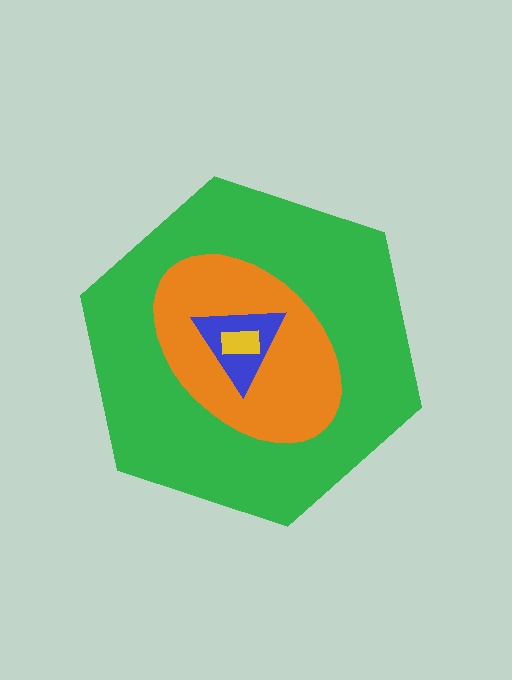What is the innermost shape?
The yellow rectangle.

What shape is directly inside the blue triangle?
The yellow rectangle.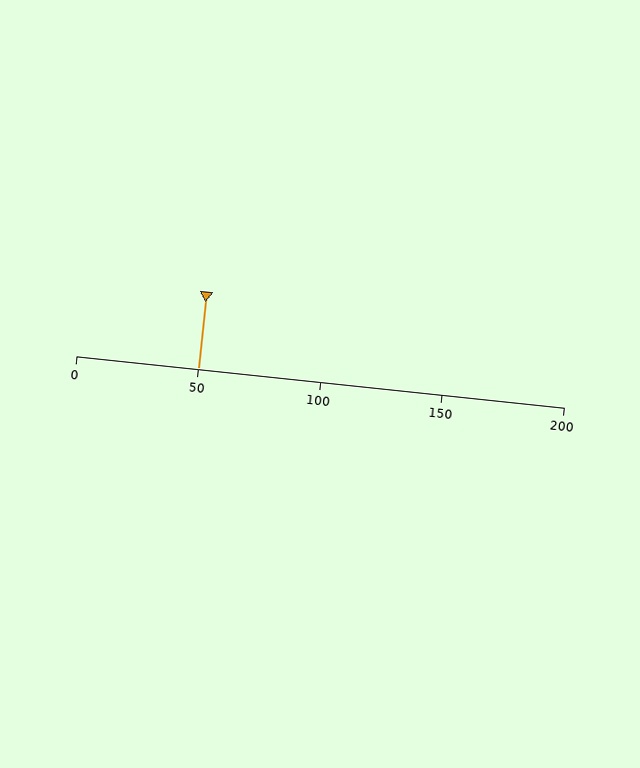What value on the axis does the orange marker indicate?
The marker indicates approximately 50.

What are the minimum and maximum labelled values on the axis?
The axis runs from 0 to 200.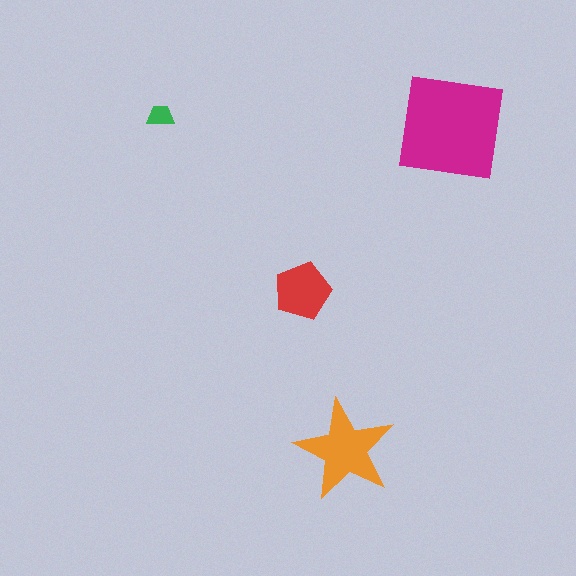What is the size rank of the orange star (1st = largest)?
2nd.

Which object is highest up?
The green trapezoid is topmost.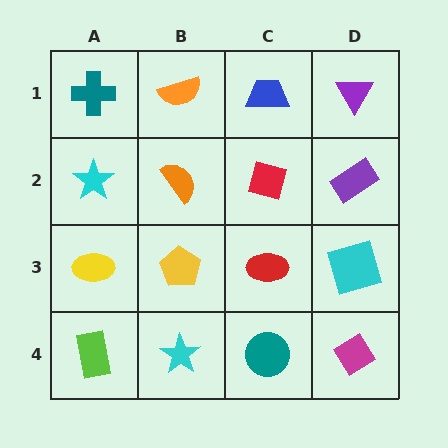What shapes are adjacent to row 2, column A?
A teal cross (row 1, column A), a yellow ellipse (row 3, column A), an orange semicircle (row 2, column B).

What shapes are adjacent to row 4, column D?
A cyan square (row 3, column D), a teal circle (row 4, column C).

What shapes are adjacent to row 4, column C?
A red ellipse (row 3, column C), a cyan star (row 4, column B), a magenta diamond (row 4, column D).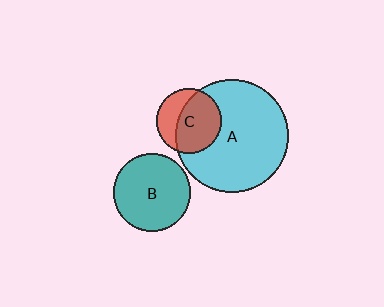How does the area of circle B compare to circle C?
Approximately 1.4 times.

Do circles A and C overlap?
Yes.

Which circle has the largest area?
Circle A (cyan).